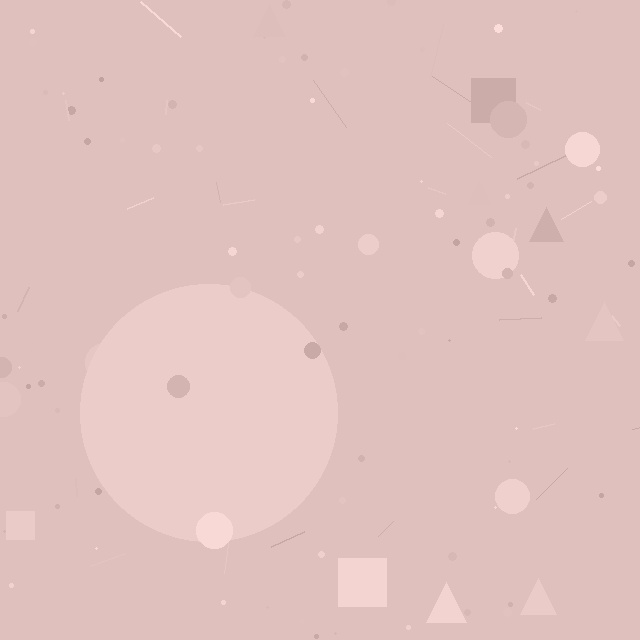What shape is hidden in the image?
A circle is hidden in the image.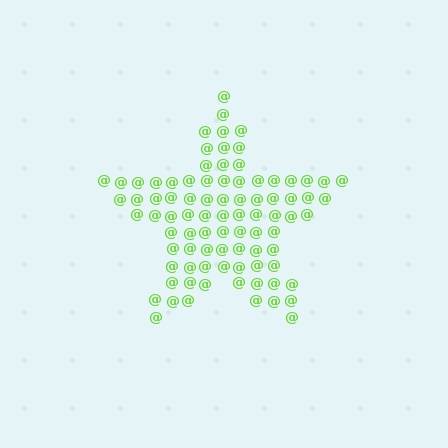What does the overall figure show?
The overall figure shows a star.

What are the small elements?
The small elements are at signs.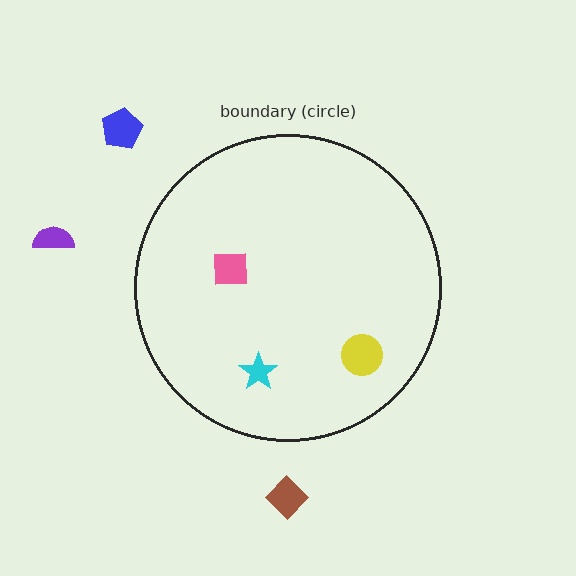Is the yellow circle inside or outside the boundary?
Inside.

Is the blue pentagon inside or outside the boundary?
Outside.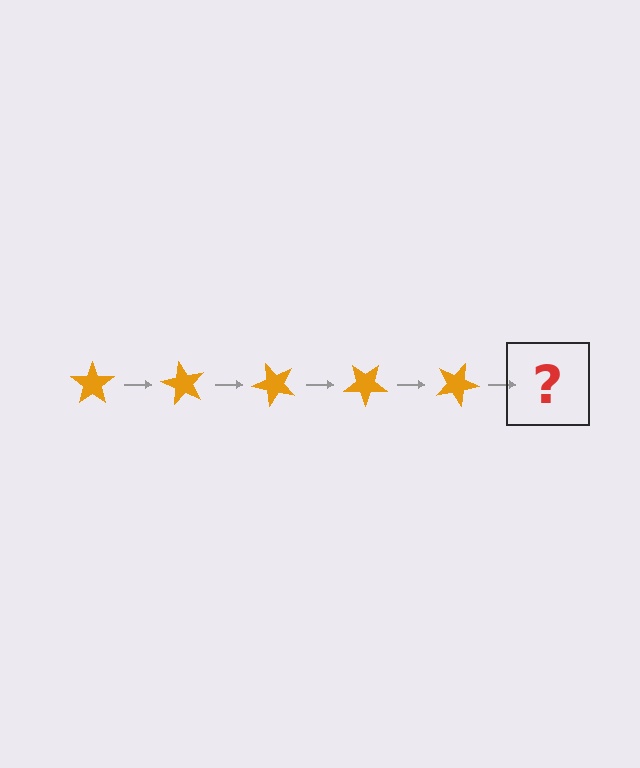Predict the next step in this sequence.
The next step is an orange star rotated 300 degrees.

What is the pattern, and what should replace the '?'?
The pattern is that the star rotates 60 degrees each step. The '?' should be an orange star rotated 300 degrees.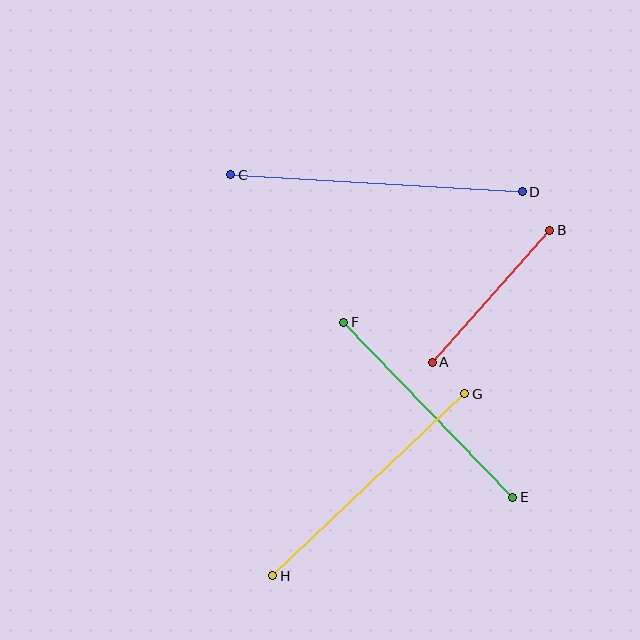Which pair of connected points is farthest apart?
Points C and D are farthest apart.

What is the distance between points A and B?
The distance is approximately 176 pixels.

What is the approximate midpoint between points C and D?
The midpoint is at approximately (377, 183) pixels.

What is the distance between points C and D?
The distance is approximately 292 pixels.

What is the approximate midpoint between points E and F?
The midpoint is at approximately (428, 410) pixels.